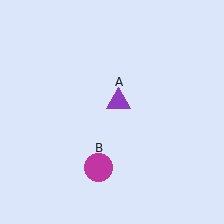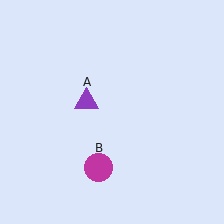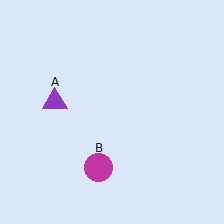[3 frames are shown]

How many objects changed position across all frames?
1 object changed position: purple triangle (object A).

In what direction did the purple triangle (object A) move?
The purple triangle (object A) moved left.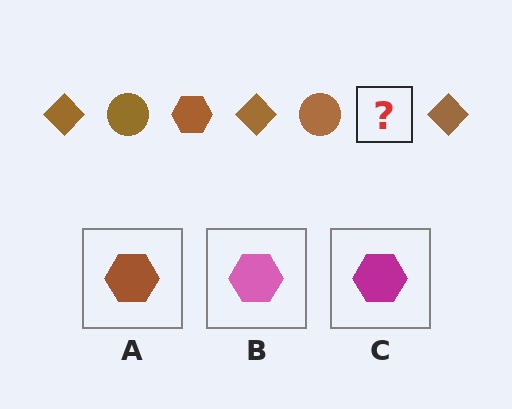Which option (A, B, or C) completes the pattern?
A.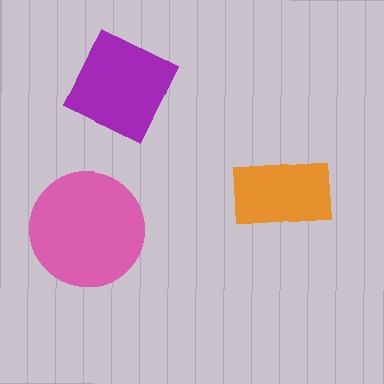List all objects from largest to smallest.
The pink circle, the purple diamond, the orange rectangle.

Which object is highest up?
The purple diamond is topmost.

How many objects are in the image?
There are 3 objects in the image.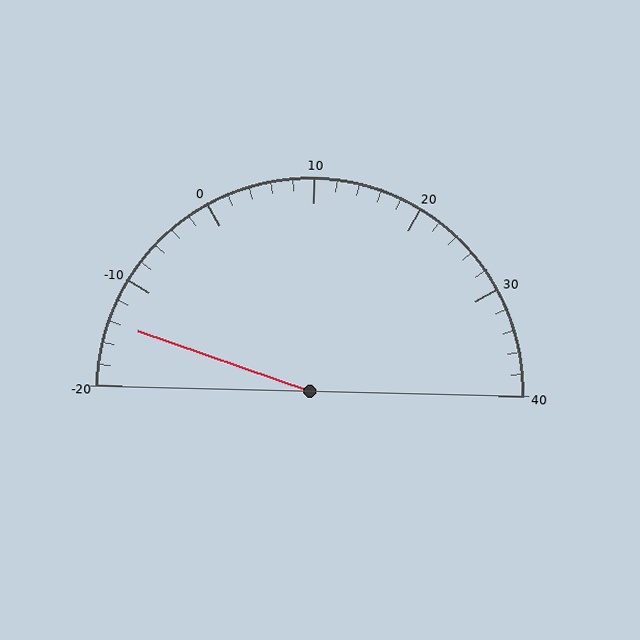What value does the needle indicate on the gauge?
The needle indicates approximately -14.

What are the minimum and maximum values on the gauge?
The gauge ranges from -20 to 40.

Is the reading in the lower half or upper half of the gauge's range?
The reading is in the lower half of the range (-20 to 40).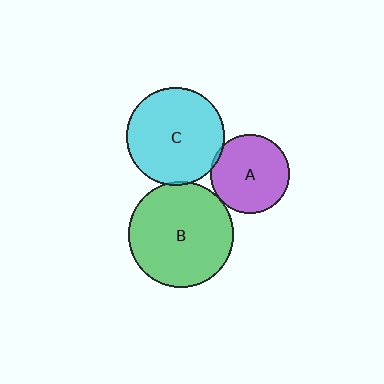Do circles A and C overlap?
Yes.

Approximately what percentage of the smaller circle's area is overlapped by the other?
Approximately 5%.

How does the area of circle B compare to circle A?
Approximately 1.8 times.